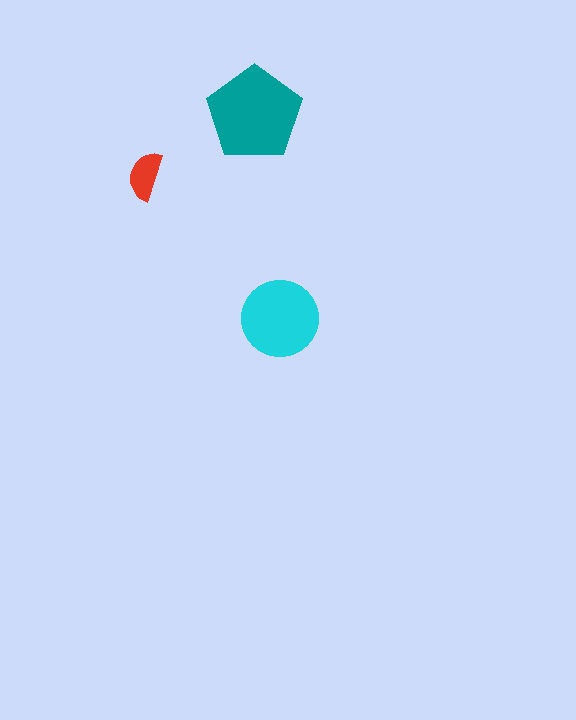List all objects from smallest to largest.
The red semicircle, the cyan circle, the teal pentagon.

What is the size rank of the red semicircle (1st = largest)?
3rd.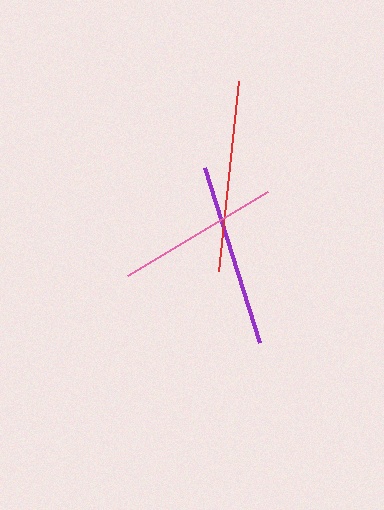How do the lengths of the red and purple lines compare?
The red and purple lines are approximately the same length.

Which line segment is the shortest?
The pink line is the shortest at approximately 163 pixels.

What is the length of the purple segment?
The purple segment is approximately 184 pixels long.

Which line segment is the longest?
The red line is the longest at approximately 191 pixels.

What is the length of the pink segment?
The pink segment is approximately 163 pixels long.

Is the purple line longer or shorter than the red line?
The red line is longer than the purple line.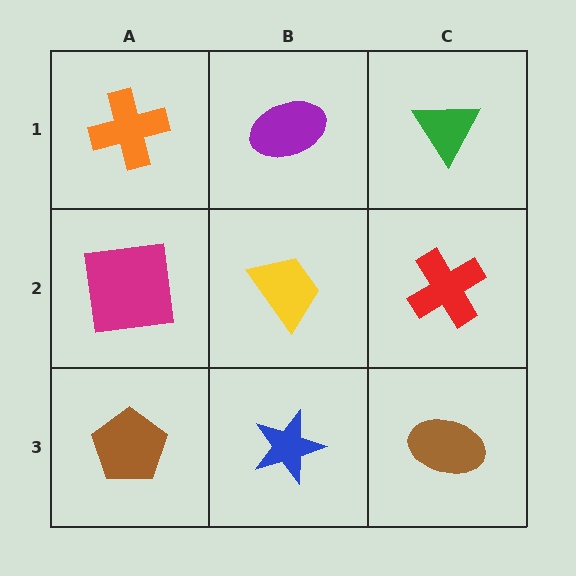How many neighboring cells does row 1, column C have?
2.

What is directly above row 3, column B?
A yellow trapezoid.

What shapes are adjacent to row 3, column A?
A magenta square (row 2, column A), a blue star (row 3, column B).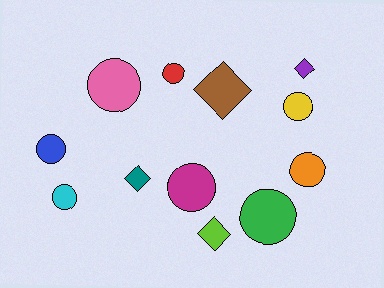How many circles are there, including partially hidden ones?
There are 8 circles.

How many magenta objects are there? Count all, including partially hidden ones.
There is 1 magenta object.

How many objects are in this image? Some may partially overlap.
There are 12 objects.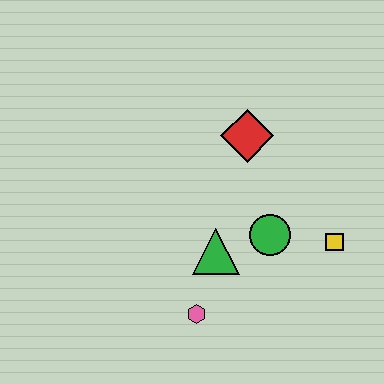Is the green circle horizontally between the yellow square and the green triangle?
Yes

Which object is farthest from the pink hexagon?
The red diamond is farthest from the pink hexagon.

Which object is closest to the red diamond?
The green circle is closest to the red diamond.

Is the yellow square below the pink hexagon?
No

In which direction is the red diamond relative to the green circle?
The red diamond is above the green circle.